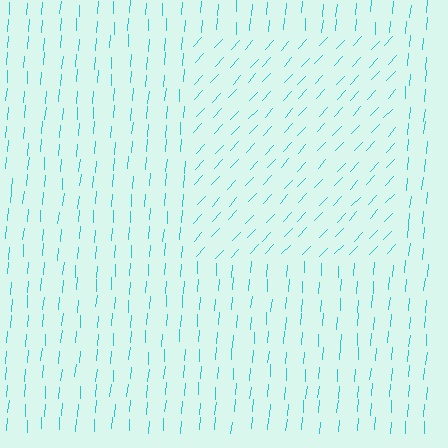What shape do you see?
I see a rectangle.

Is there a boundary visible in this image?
Yes, there is a texture boundary formed by a change in line orientation.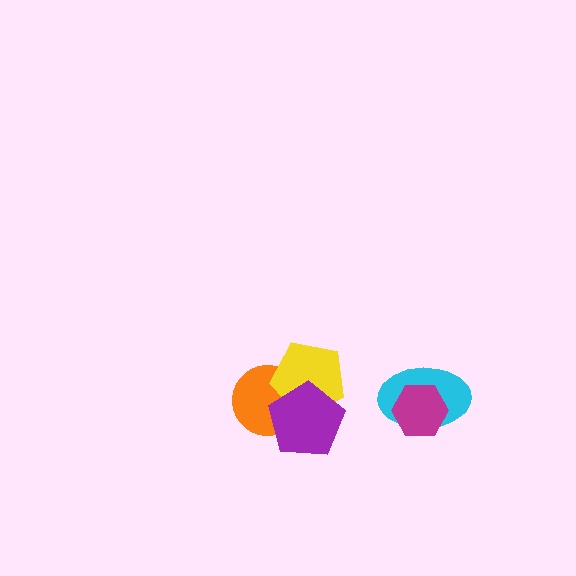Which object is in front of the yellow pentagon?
The purple pentagon is in front of the yellow pentagon.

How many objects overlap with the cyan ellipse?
1 object overlaps with the cyan ellipse.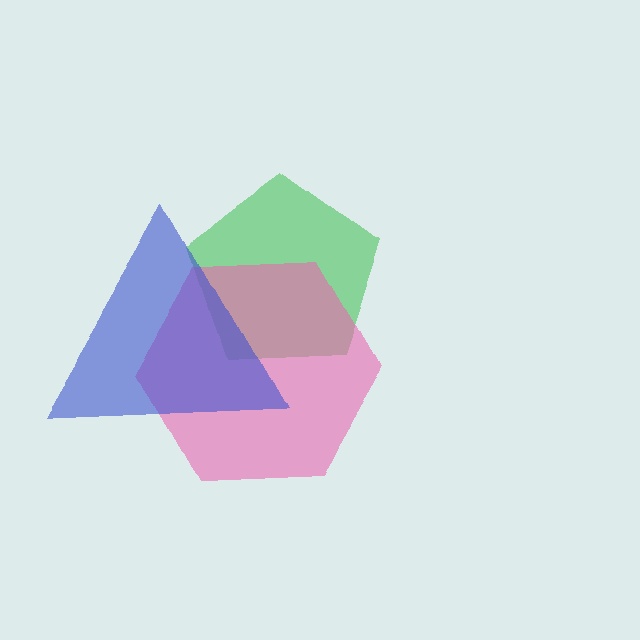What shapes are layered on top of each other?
The layered shapes are: a green pentagon, a pink hexagon, a blue triangle.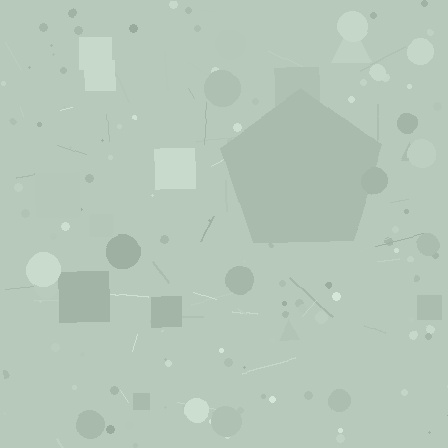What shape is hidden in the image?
A pentagon is hidden in the image.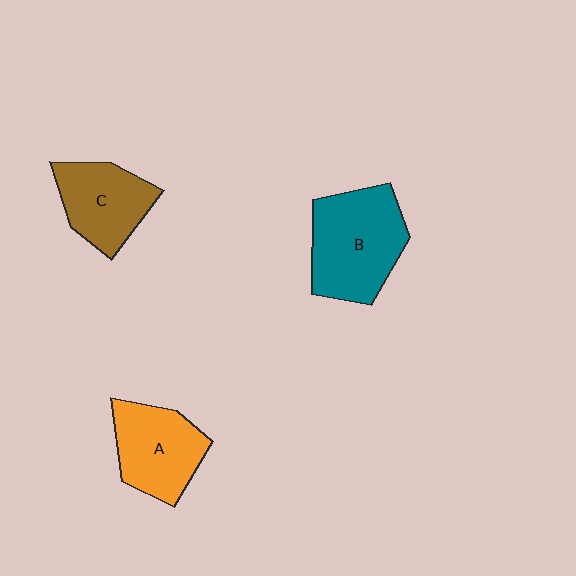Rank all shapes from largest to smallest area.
From largest to smallest: B (teal), A (orange), C (brown).